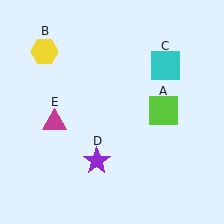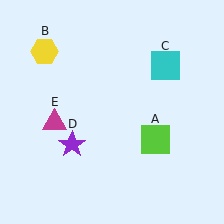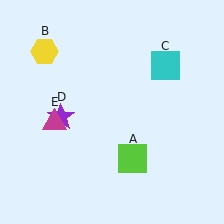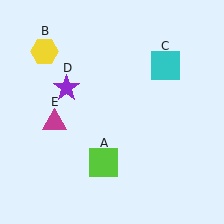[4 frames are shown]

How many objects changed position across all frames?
2 objects changed position: lime square (object A), purple star (object D).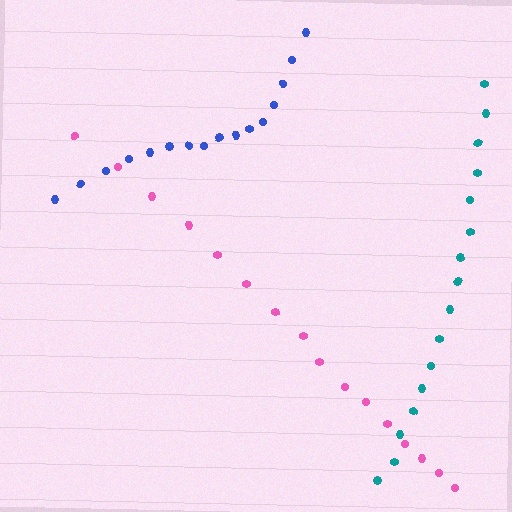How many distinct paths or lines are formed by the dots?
There are 3 distinct paths.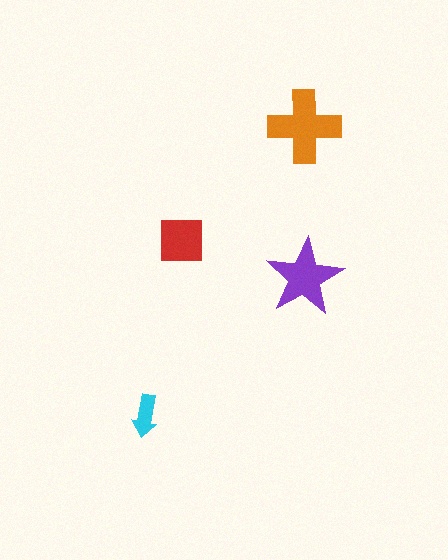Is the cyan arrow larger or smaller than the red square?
Smaller.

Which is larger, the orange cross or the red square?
The orange cross.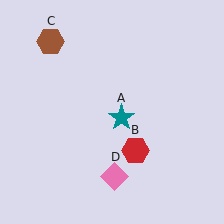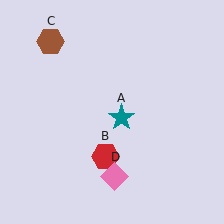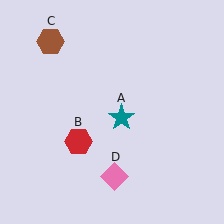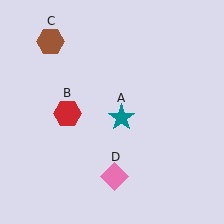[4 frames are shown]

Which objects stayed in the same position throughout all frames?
Teal star (object A) and brown hexagon (object C) and pink diamond (object D) remained stationary.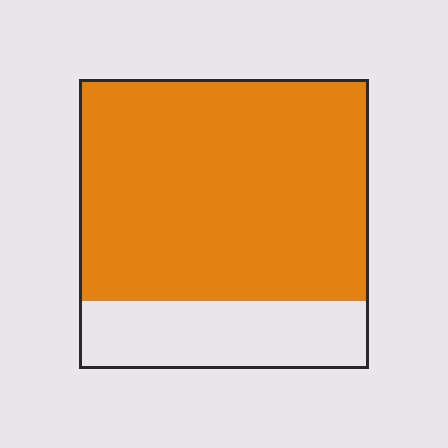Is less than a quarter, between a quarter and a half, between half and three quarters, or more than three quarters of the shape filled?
More than three quarters.